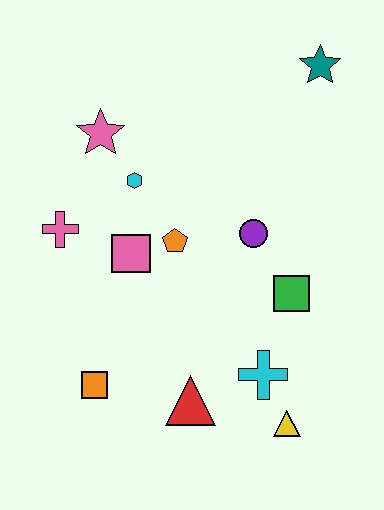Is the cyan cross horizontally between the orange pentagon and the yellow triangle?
Yes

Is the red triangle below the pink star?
Yes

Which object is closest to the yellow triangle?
The cyan cross is closest to the yellow triangle.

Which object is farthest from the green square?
The pink star is farthest from the green square.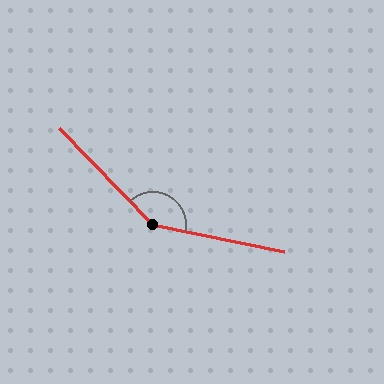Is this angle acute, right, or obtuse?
It is obtuse.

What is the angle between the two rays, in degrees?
Approximately 145 degrees.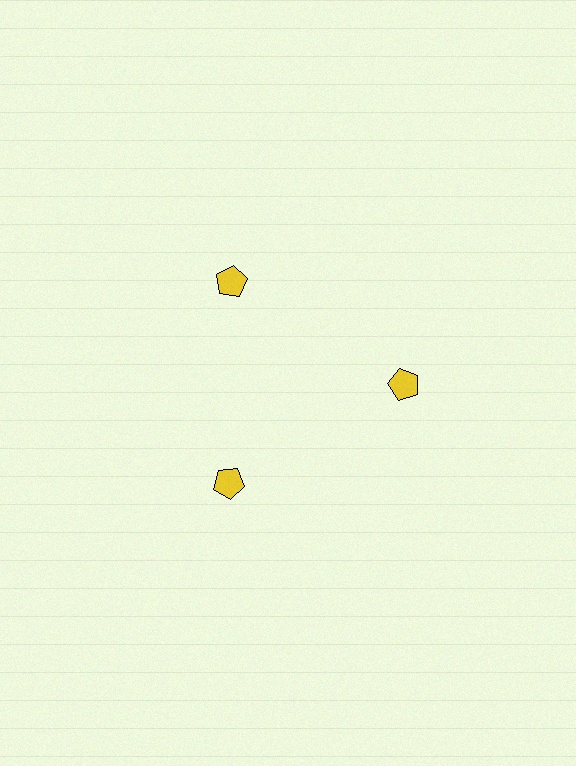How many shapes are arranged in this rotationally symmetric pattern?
There are 3 shapes, arranged in 3 groups of 1.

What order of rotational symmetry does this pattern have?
This pattern has 3-fold rotational symmetry.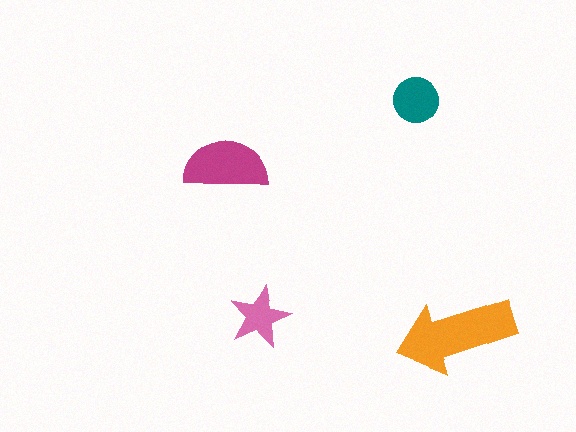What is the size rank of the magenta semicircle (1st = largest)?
2nd.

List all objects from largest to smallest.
The orange arrow, the magenta semicircle, the teal circle, the pink star.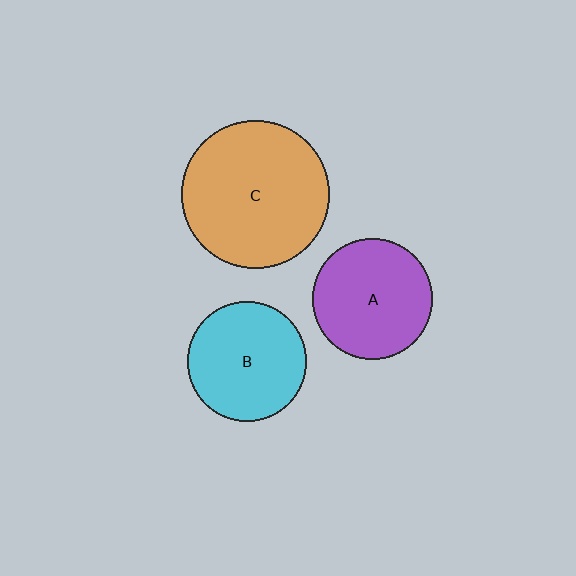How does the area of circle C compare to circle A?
Approximately 1.5 times.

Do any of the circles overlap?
No, none of the circles overlap.